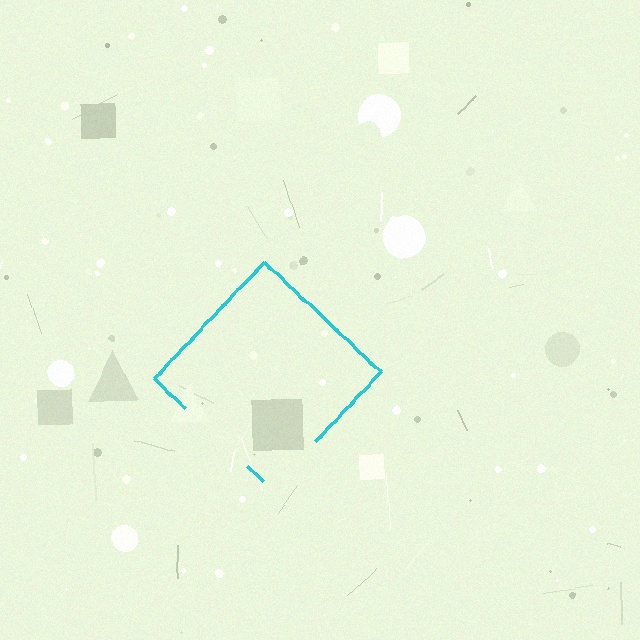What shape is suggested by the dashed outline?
The dashed outline suggests a diamond.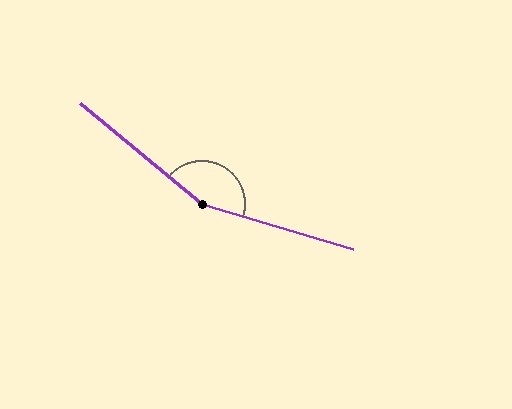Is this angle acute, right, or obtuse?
It is obtuse.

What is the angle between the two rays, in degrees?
Approximately 157 degrees.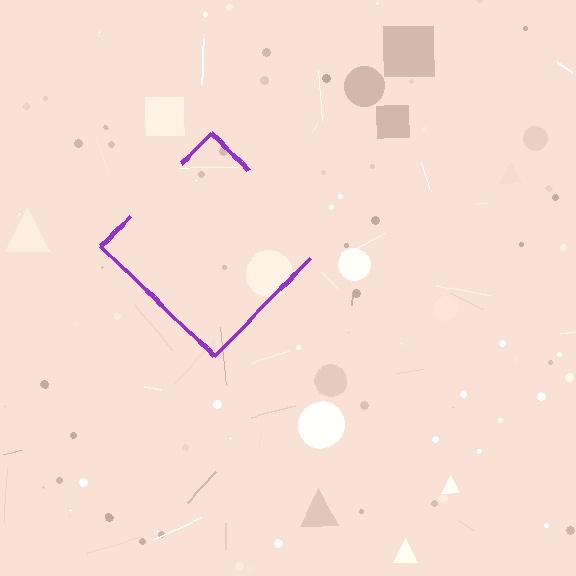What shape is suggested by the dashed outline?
The dashed outline suggests a diamond.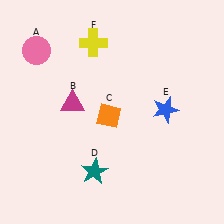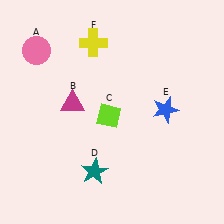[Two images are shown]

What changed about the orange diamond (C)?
In Image 1, C is orange. In Image 2, it changed to lime.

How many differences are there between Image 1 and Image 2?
There is 1 difference between the two images.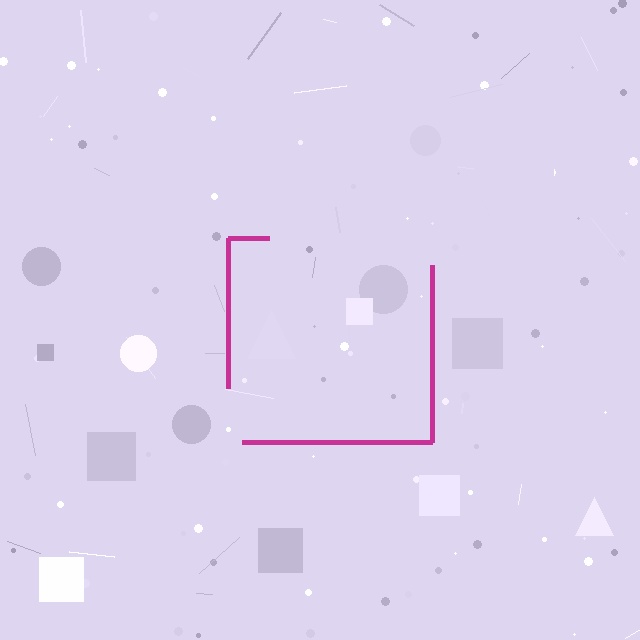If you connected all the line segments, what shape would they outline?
They would outline a square.